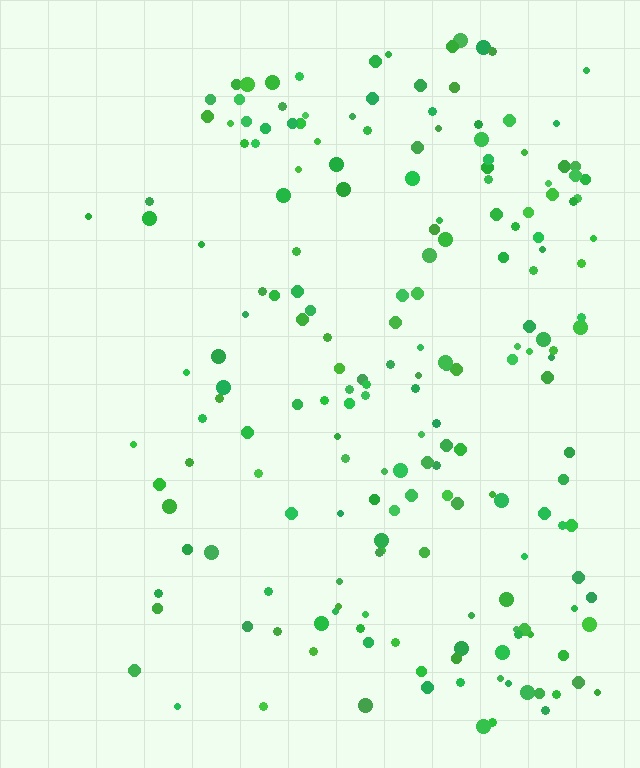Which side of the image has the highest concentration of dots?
The right.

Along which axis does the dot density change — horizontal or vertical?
Horizontal.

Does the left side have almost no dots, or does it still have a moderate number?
Still a moderate number, just noticeably fewer than the right.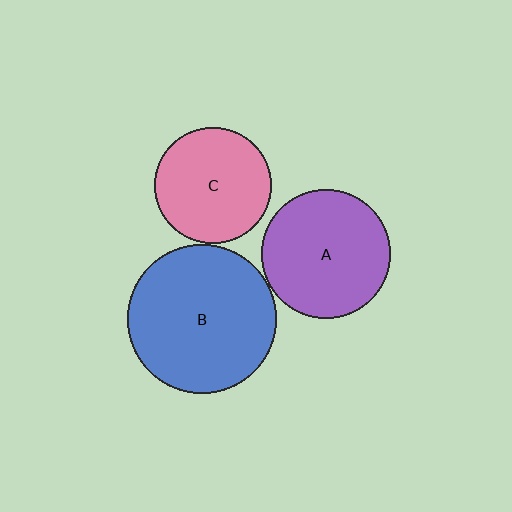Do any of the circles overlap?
No, none of the circles overlap.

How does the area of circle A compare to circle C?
Approximately 1.2 times.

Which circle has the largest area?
Circle B (blue).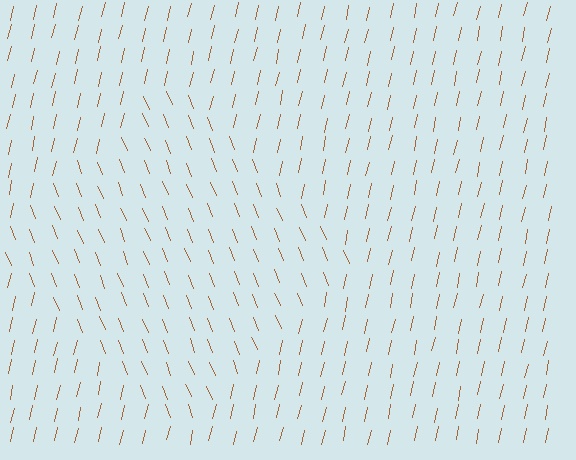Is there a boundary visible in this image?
Yes, there is a texture boundary formed by a change in line orientation.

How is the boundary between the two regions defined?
The boundary is defined purely by a change in line orientation (approximately 35 degrees difference). All lines are the same color and thickness.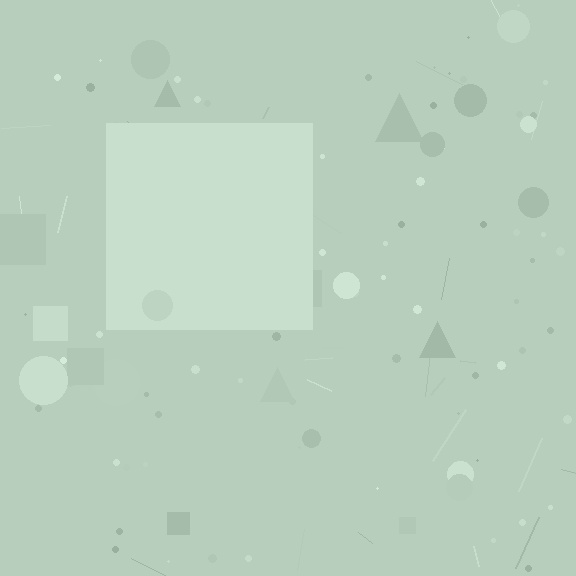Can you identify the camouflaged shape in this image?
The camouflaged shape is a square.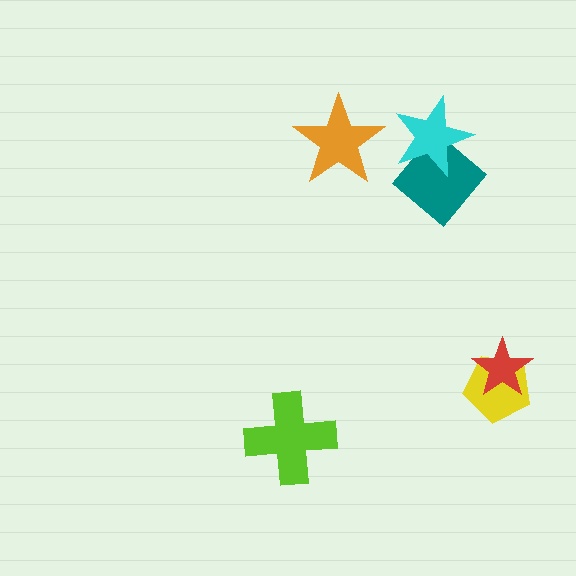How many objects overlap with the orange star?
0 objects overlap with the orange star.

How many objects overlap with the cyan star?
1 object overlaps with the cyan star.